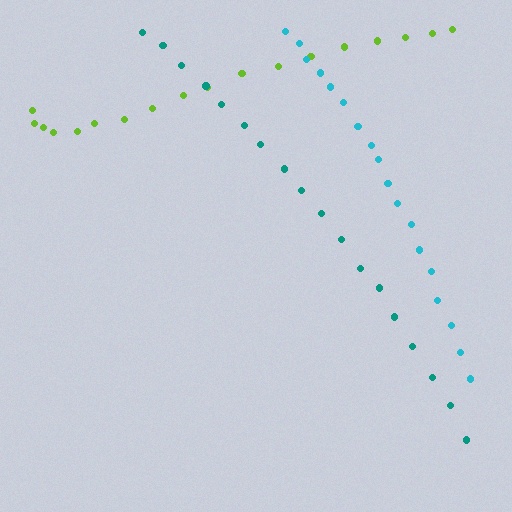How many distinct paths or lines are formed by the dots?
There are 3 distinct paths.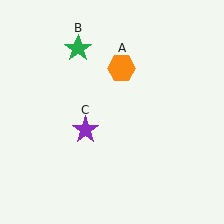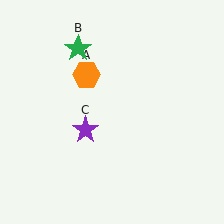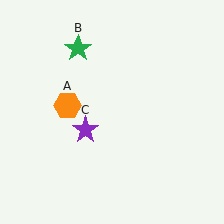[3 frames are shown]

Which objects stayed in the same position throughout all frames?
Green star (object B) and purple star (object C) remained stationary.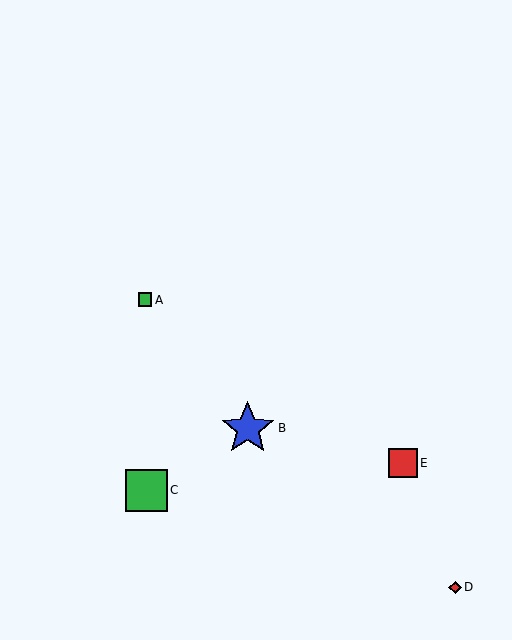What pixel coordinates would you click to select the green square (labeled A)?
Click at (145, 300) to select the green square A.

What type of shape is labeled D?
Shape D is a red diamond.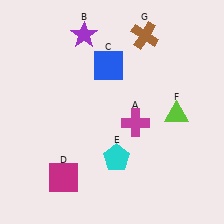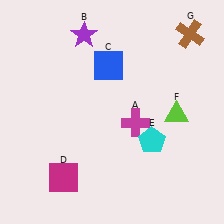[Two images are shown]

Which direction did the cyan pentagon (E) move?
The cyan pentagon (E) moved right.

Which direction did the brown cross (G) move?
The brown cross (G) moved right.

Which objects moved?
The objects that moved are: the cyan pentagon (E), the brown cross (G).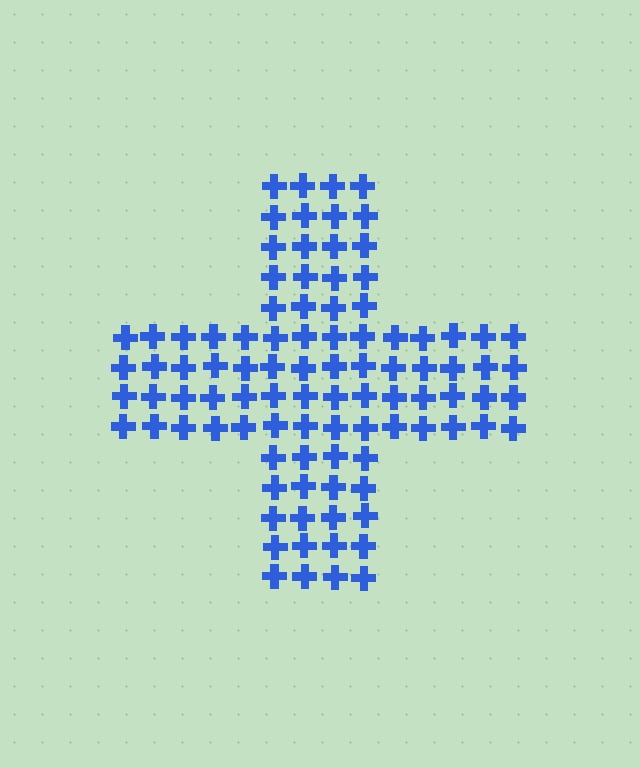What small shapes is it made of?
It is made of small crosses.